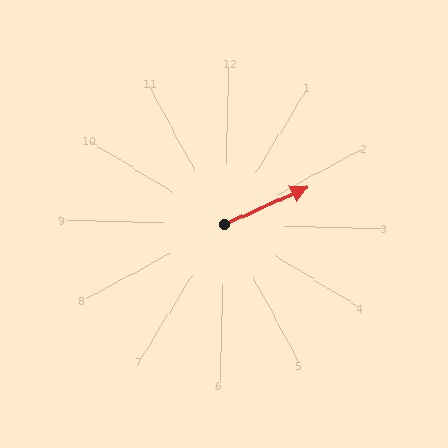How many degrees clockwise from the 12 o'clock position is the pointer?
Approximately 64 degrees.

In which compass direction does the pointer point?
Northeast.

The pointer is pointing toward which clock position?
Roughly 2 o'clock.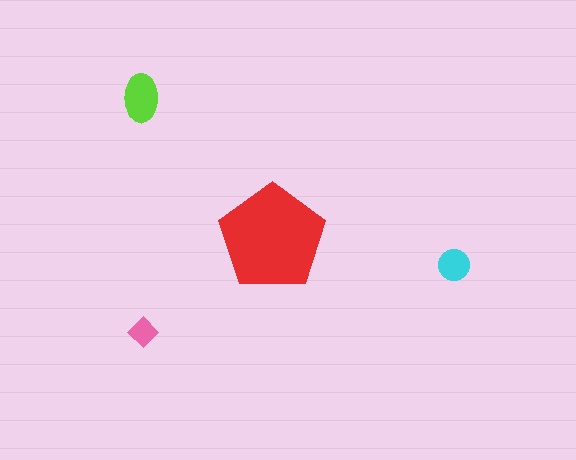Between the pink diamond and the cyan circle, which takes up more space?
The cyan circle.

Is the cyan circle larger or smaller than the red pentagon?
Smaller.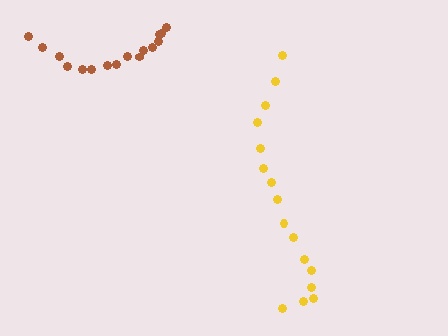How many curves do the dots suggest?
There are 2 distinct paths.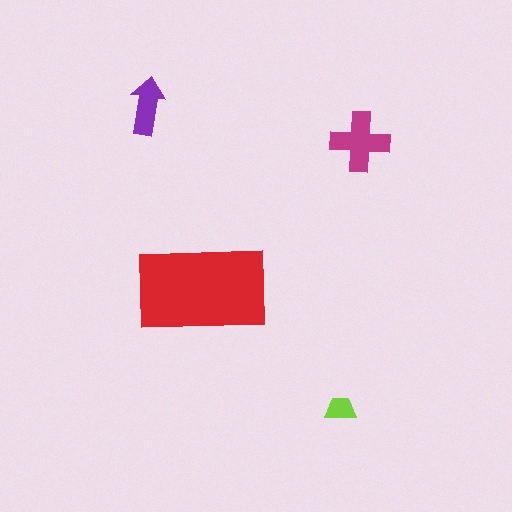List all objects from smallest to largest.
The lime trapezoid, the purple arrow, the magenta cross, the red rectangle.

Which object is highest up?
The purple arrow is topmost.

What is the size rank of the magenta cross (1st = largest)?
2nd.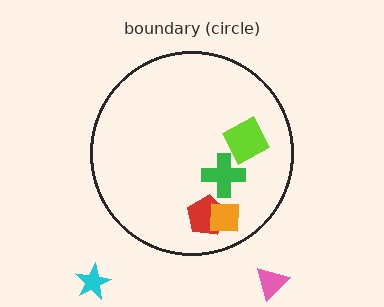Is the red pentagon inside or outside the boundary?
Inside.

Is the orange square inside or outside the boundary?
Inside.